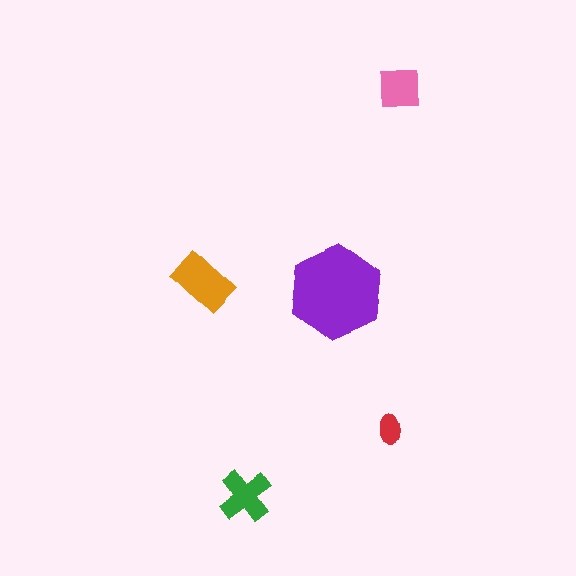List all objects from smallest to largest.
The red ellipse, the pink square, the green cross, the orange rectangle, the purple hexagon.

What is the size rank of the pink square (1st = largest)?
4th.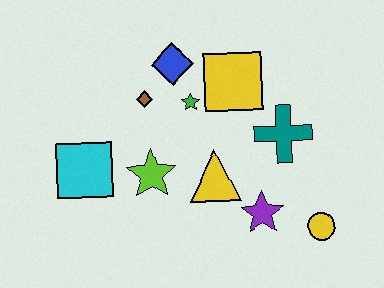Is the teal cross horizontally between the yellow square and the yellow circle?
Yes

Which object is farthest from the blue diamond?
The yellow circle is farthest from the blue diamond.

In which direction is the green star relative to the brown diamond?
The green star is to the right of the brown diamond.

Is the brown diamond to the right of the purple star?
No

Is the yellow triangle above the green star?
No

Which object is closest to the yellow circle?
The purple star is closest to the yellow circle.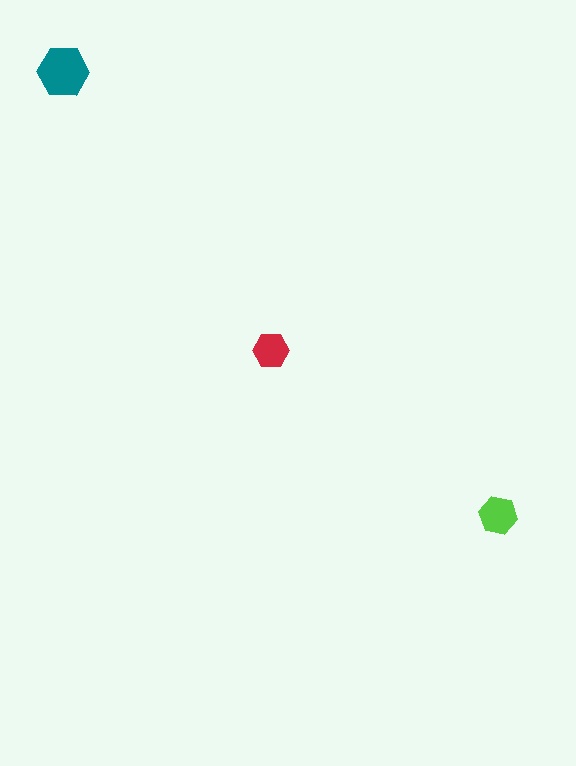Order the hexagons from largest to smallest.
the teal one, the lime one, the red one.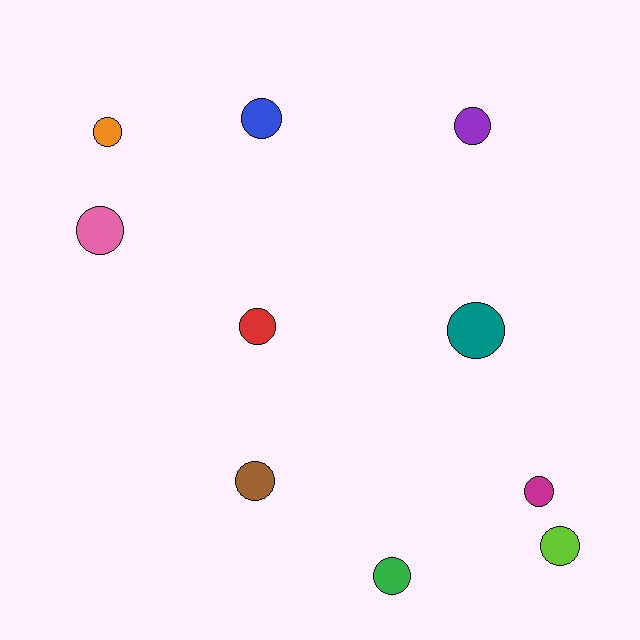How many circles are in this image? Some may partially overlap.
There are 10 circles.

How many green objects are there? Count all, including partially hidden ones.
There is 1 green object.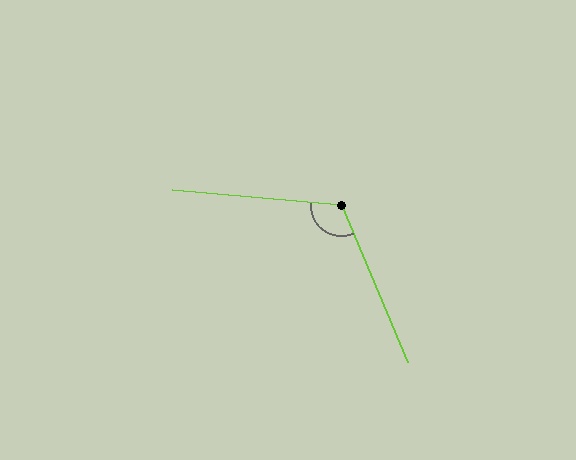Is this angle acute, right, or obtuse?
It is obtuse.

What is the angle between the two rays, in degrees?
Approximately 118 degrees.